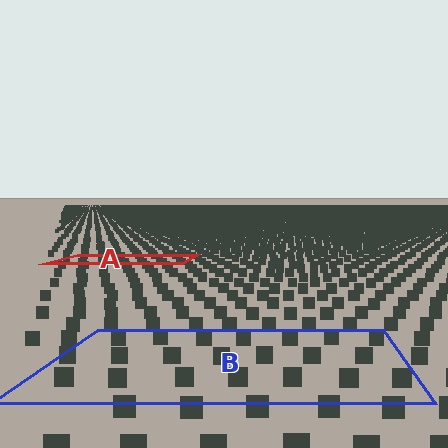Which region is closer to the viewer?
Region B is closer. The texture elements there are larger and more spread out.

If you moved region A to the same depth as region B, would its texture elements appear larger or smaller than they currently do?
They would appear larger. At a closer depth, the same texture elements are projected at a bigger on-screen size.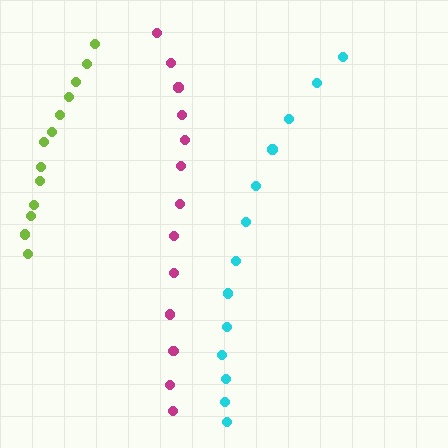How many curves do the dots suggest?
There are 3 distinct paths.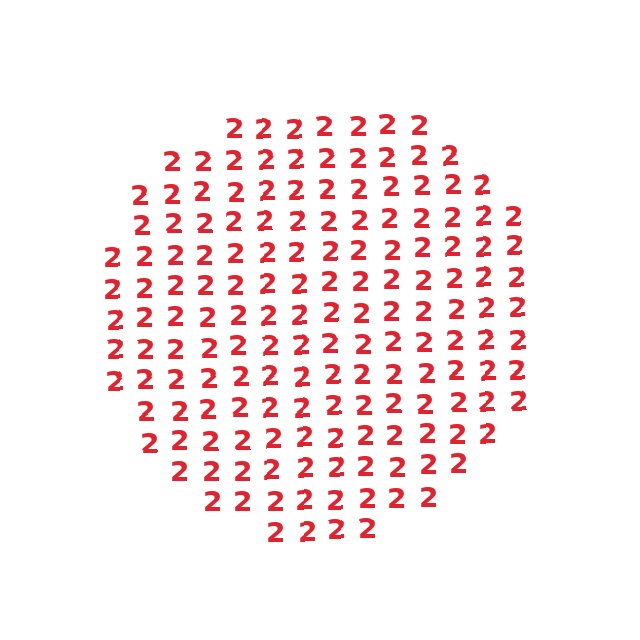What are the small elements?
The small elements are digit 2's.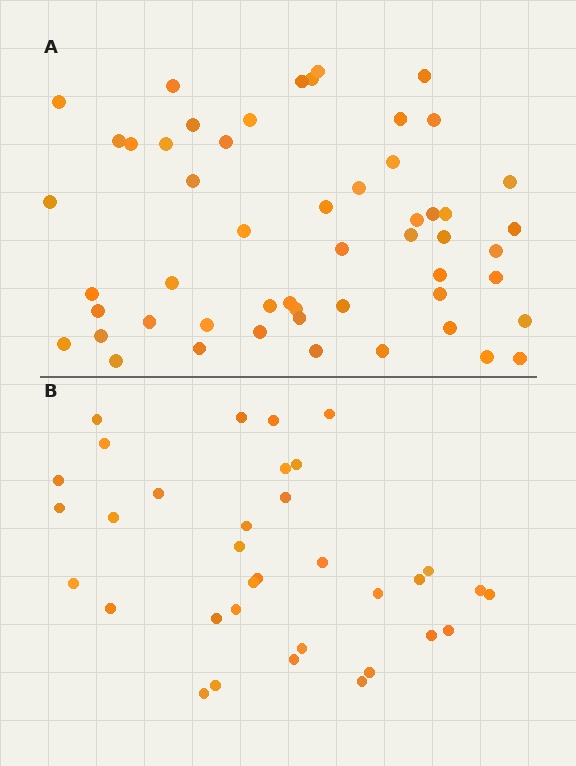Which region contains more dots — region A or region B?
Region A (the top region) has more dots.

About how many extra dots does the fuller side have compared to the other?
Region A has approximately 20 more dots than region B.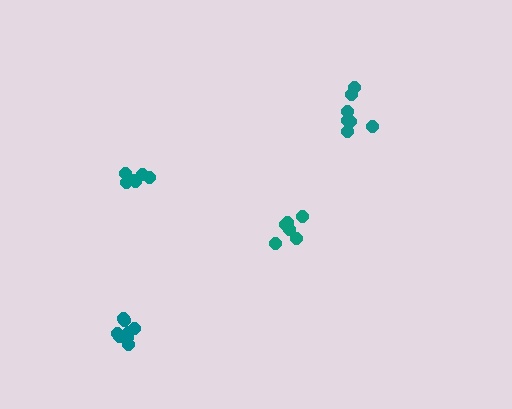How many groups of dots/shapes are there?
There are 4 groups.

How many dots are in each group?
Group 1: 6 dots, Group 2: 6 dots, Group 3: 7 dots, Group 4: 8 dots (27 total).